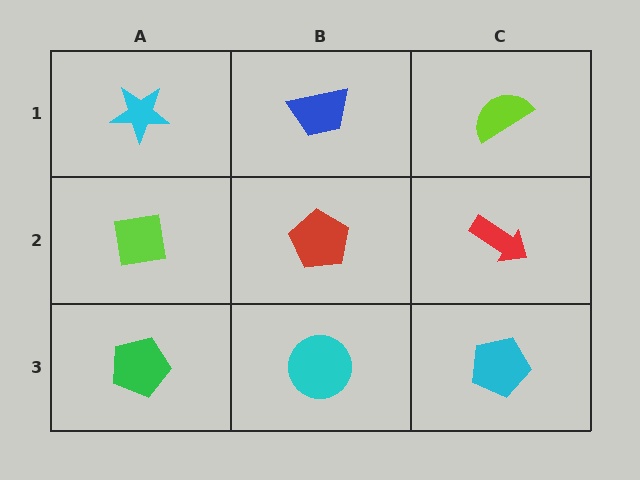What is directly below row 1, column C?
A red arrow.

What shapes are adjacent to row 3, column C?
A red arrow (row 2, column C), a cyan circle (row 3, column B).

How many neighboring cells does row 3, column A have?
2.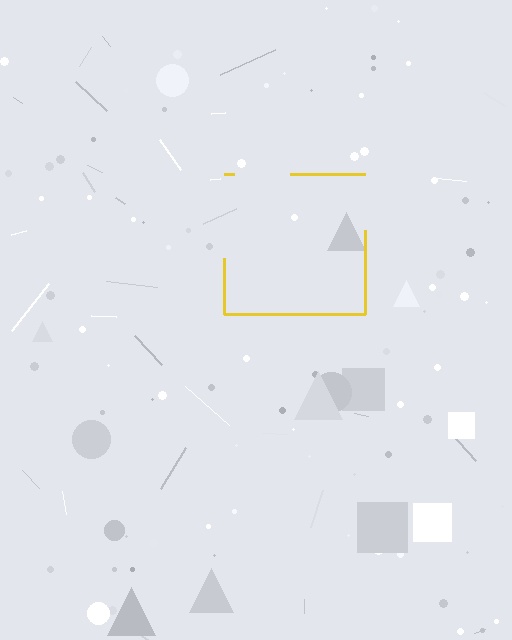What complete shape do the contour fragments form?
The contour fragments form a square.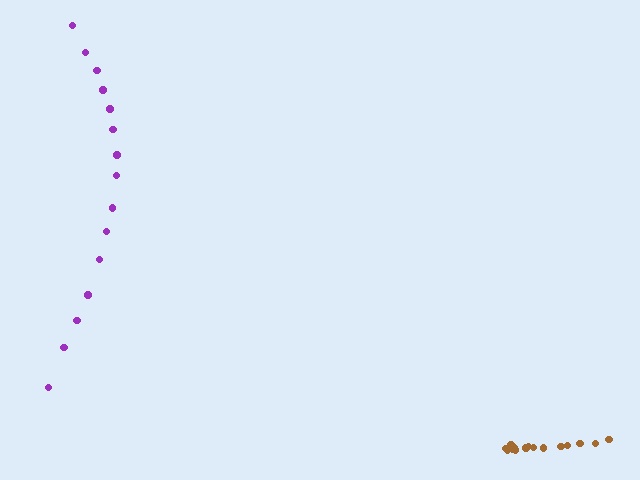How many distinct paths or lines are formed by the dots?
There are 2 distinct paths.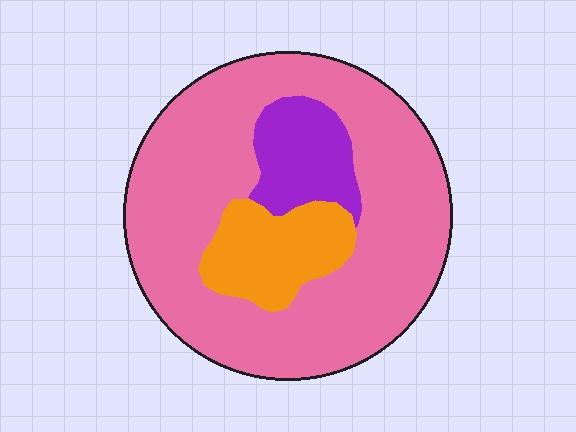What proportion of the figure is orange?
Orange takes up less than a quarter of the figure.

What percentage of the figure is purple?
Purple covers roughly 10% of the figure.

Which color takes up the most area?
Pink, at roughly 75%.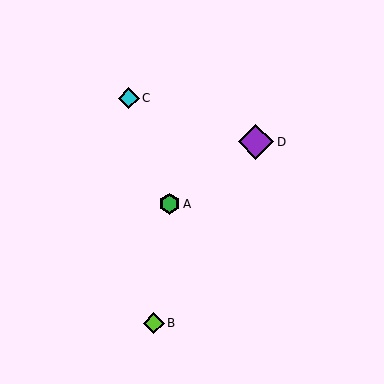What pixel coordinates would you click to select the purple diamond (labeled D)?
Click at (256, 142) to select the purple diamond D.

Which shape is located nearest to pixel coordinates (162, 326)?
The lime diamond (labeled B) at (154, 323) is nearest to that location.